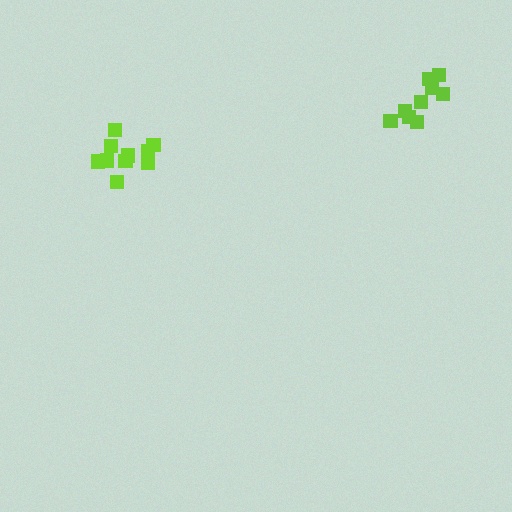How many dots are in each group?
Group 1: 10 dots, Group 2: 9 dots (19 total).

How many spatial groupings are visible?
There are 2 spatial groupings.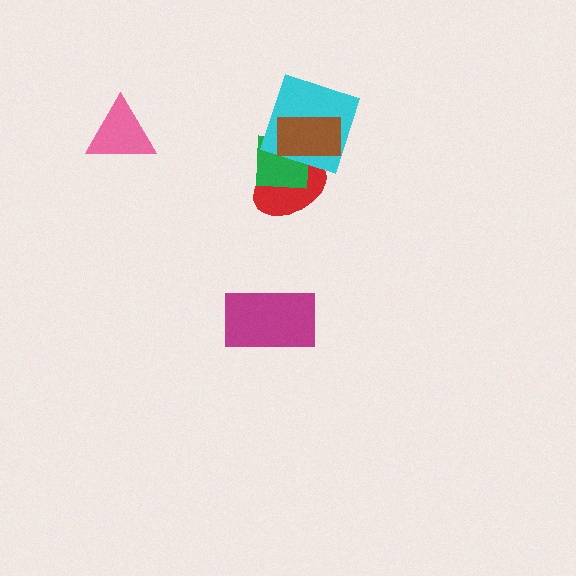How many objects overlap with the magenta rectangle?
0 objects overlap with the magenta rectangle.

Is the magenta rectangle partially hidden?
No, no other shape covers it.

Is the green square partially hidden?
Yes, it is partially covered by another shape.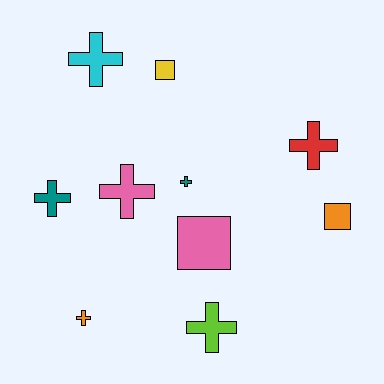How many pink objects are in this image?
There are 2 pink objects.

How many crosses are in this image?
There are 7 crosses.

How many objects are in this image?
There are 10 objects.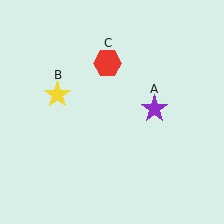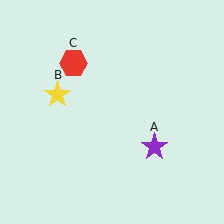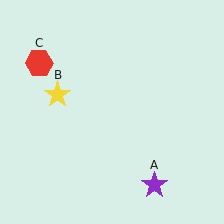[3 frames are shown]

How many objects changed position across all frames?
2 objects changed position: purple star (object A), red hexagon (object C).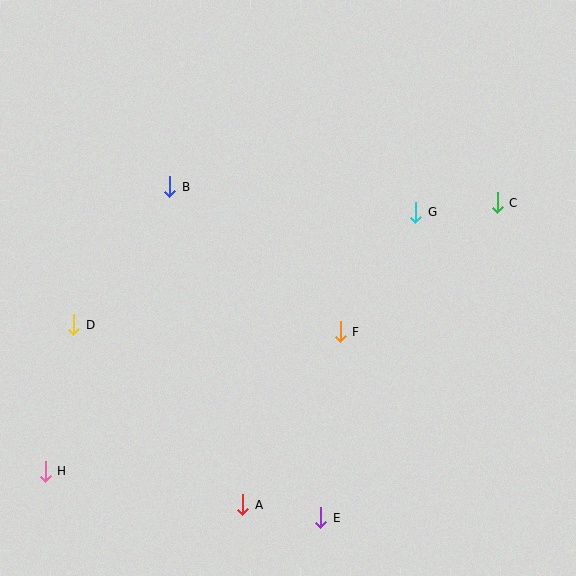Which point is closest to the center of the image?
Point F at (340, 332) is closest to the center.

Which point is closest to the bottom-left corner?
Point H is closest to the bottom-left corner.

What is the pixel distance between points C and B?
The distance between C and B is 328 pixels.